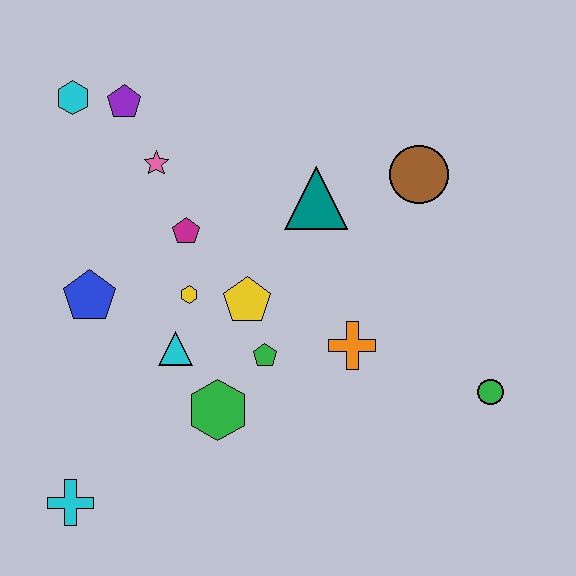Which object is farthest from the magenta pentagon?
The green circle is farthest from the magenta pentagon.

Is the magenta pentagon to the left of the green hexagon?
Yes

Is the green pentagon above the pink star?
No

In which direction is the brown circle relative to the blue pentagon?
The brown circle is to the right of the blue pentagon.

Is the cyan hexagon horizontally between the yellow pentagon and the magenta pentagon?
No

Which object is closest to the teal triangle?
The brown circle is closest to the teal triangle.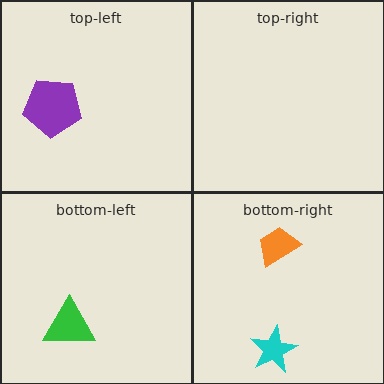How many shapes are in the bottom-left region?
1.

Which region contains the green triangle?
The bottom-left region.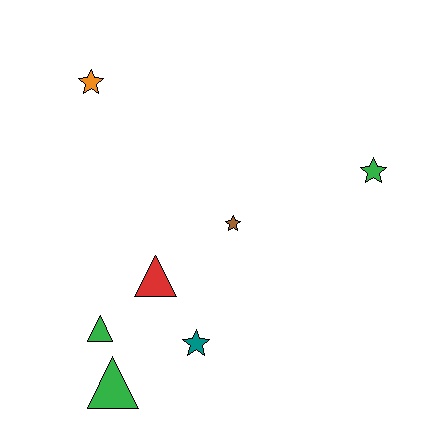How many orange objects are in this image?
There is 1 orange object.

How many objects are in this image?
There are 7 objects.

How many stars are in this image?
There are 4 stars.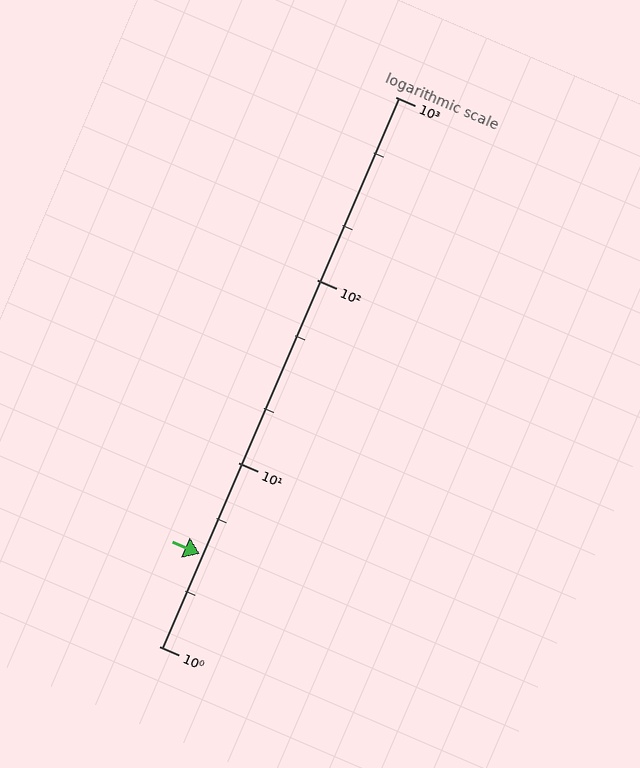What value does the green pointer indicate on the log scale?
The pointer indicates approximately 3.2.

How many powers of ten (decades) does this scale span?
The scale spans 3 decades, from 1 to 1000.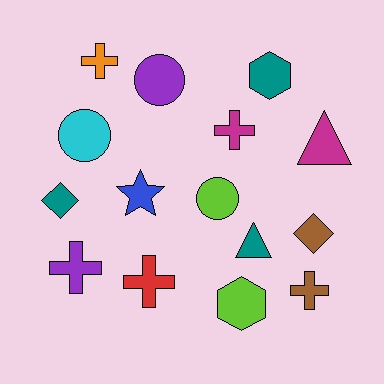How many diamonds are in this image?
There are 2 diamonds.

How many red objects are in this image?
There is 1 red object.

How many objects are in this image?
There are 15 objects.